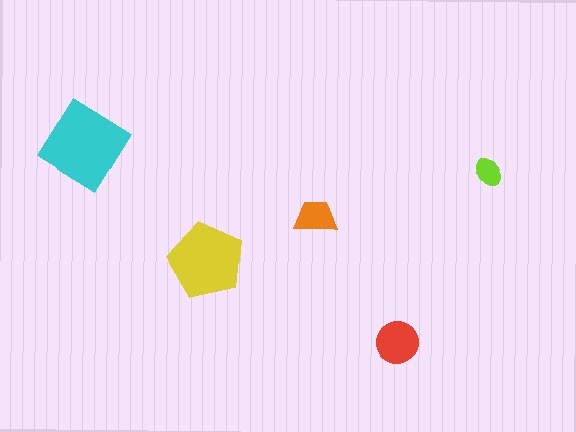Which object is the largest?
The cyan diamond.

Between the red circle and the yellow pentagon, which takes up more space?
The yellow pentagon.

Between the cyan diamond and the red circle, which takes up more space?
The cyan diamond.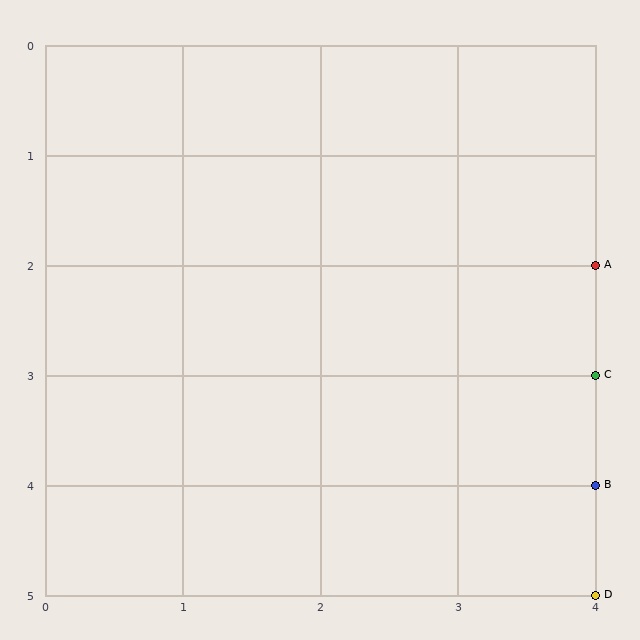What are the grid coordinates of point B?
Point B is at grid coordinates (4, 4).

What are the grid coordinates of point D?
Point D is at grid coordinates (4, 5).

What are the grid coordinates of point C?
Point C is at grid coordinates (4, 3).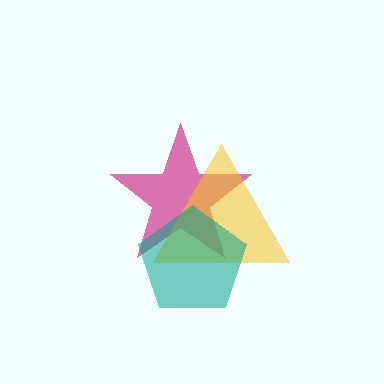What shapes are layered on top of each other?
The layered shapes are: a magenta star, a yellow triangle, a teal pentagon.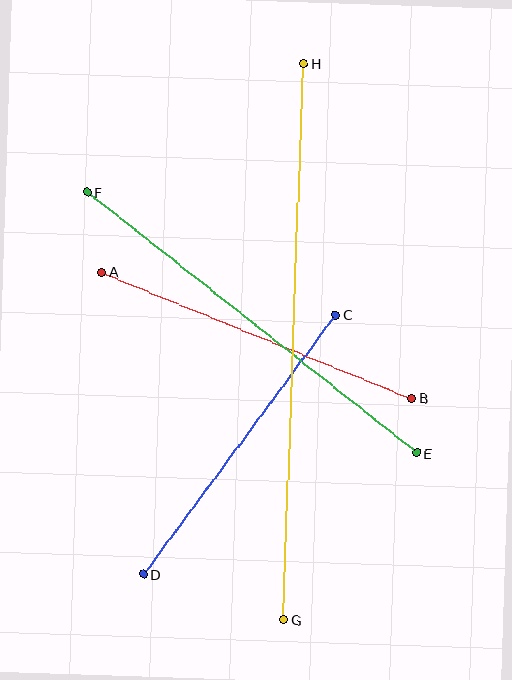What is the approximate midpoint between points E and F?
The midpoint is at approximately (252, 323) pixels.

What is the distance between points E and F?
The distance is approximately 420 pixels.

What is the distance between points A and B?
The distance is approximately 335 pixels.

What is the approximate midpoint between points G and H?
The midpoint is at approximately (294, 342) pixels.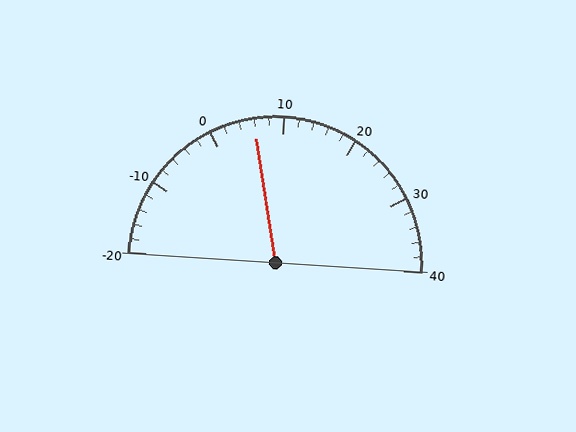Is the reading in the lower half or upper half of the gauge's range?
The reading is in the lower half of the range (-20 to 40).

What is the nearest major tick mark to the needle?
The nearest major tick mark is 10.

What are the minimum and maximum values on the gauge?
The gauge ranges from -20 to 40.